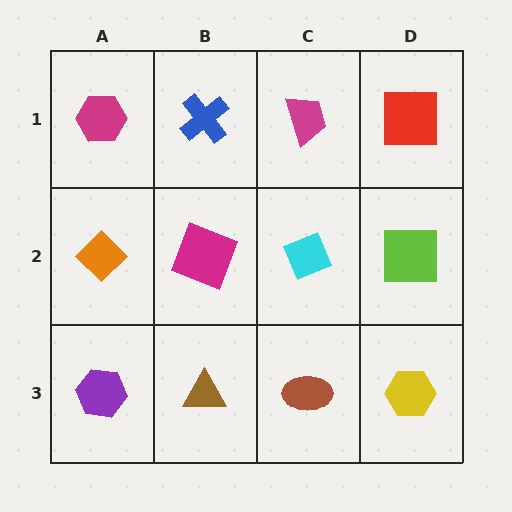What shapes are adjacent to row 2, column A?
A magenta hexagon (row 1, column A), a purple hexagon (row 3, column A), a magenta square (row 2, column B).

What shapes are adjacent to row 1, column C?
A cyan diamond (row 2, column C), a blue cross (row 1, column B), a red square (row 1, column D).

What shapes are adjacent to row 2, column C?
A magenta trapezoid (row 1, column C), a brown ellipse (row 3, column C), a magenta square (row 2, column B), a lime square (row 2, column D).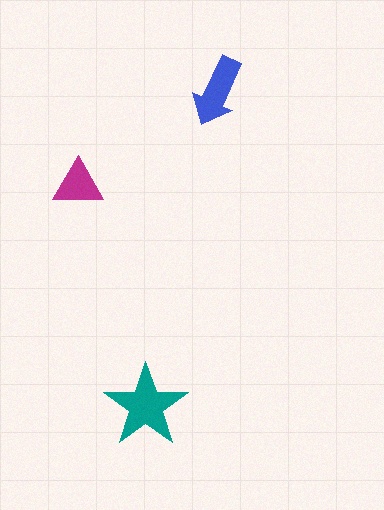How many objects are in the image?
There are 3 objects in the image.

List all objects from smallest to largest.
The magenta triangle, the blue arrow, the teal star.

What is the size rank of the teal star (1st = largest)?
1st.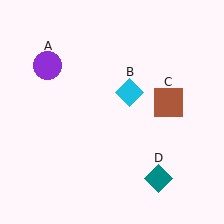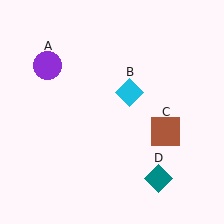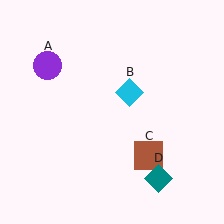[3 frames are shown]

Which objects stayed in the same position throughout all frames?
Purple circle (object A) and cyan diamond (object B) and teal diamond (object D) remained stationary.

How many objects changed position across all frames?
1 object changed position: brown square (object C).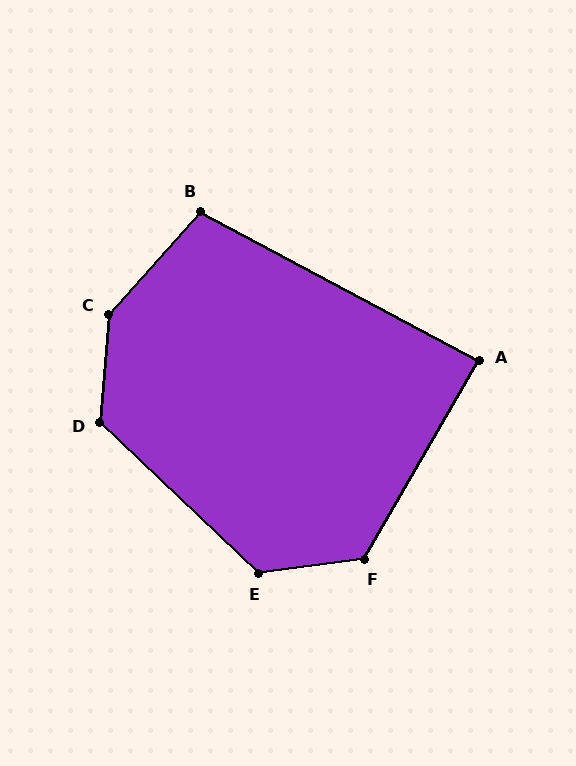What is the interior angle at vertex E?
Approximately 129 degrees (obtuse).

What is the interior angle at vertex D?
Approximately 129 degrees (obtuse).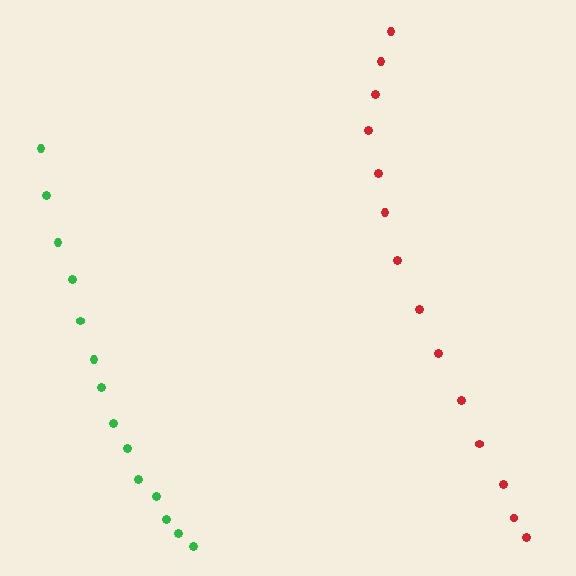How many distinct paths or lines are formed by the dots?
There are 2 distinct paths.